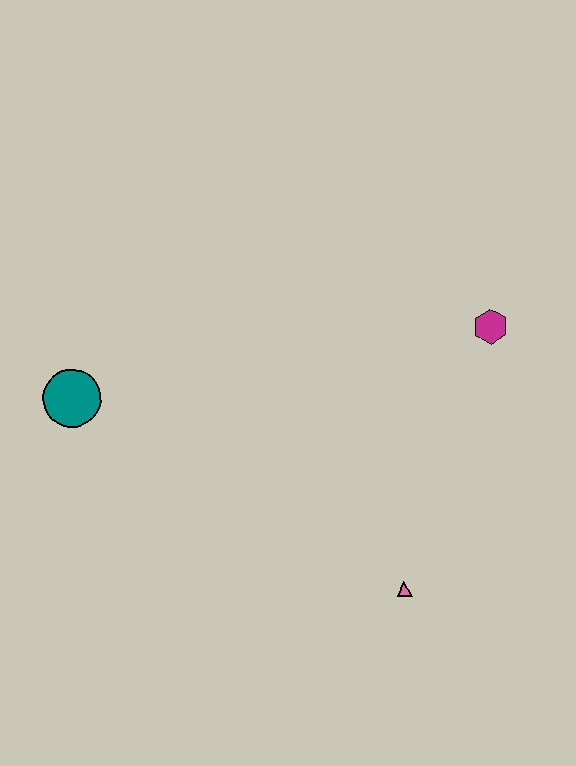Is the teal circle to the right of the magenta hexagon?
No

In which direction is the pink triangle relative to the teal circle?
The pink triangle is to the right of the teal circle.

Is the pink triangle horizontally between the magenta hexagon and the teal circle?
Yes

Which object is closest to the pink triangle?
The magenta hexagon is closest to the pink triangle.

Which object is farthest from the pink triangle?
The teal circle is farthest from the pink triangle.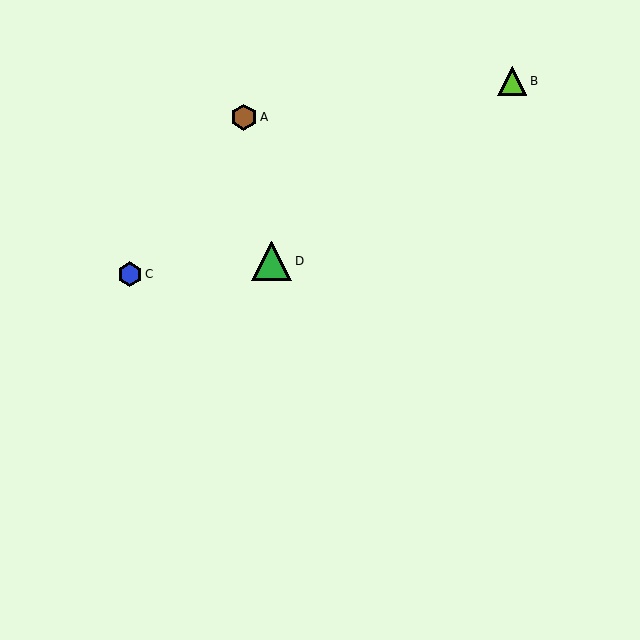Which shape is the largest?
The green triangle (labeled D) is the largest.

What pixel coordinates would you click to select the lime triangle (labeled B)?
Click at (512, 81) to select the lime triangle B.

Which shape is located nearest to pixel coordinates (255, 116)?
The brown hexagon (labeled A) at (244, 117) is nearest to that location.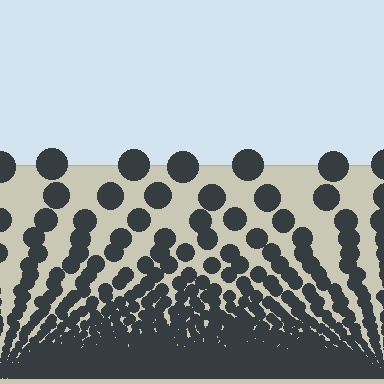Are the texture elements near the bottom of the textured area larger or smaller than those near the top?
Smaller. The gradient is inverted — elements near the bottom are smaller and denser.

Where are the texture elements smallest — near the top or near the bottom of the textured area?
Near the bottom.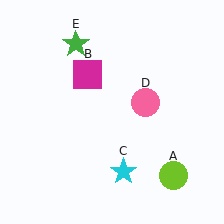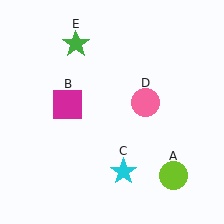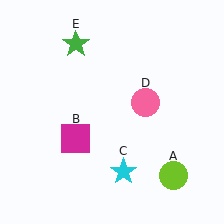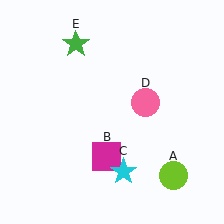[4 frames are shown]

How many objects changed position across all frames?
1 object changed position: magenta square (object B).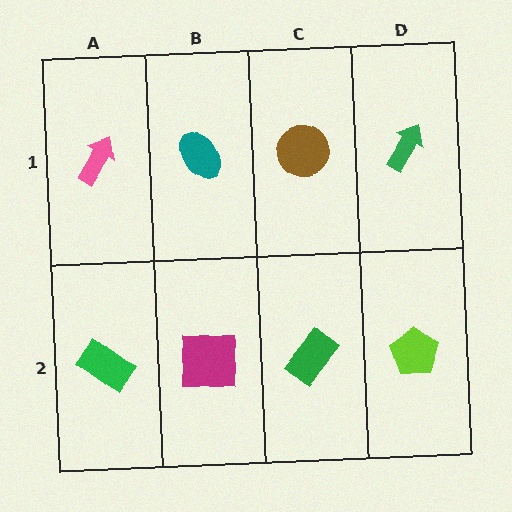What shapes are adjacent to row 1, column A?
A green rectangle (row 2, column A), a teal ellipse (row 1, column B).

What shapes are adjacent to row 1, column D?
A lime pentagon (row 2, column D), a brown circle (row 1, column C).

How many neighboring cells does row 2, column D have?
2.